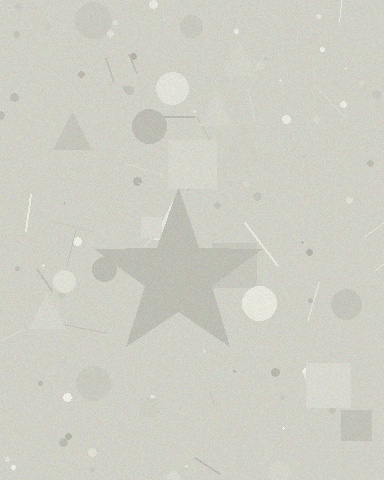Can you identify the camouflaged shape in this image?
The camouflaged shape is a star.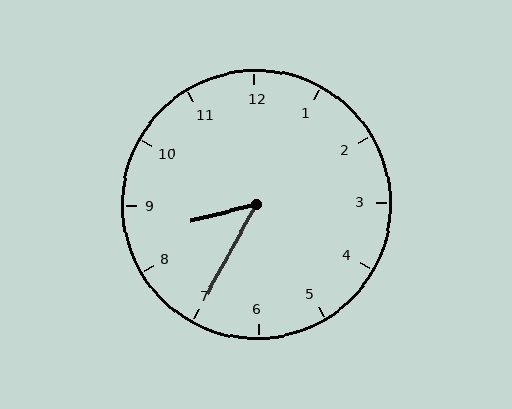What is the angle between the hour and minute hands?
Approximately 48 degrees.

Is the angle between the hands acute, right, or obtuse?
It is acute.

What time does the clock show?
8:35.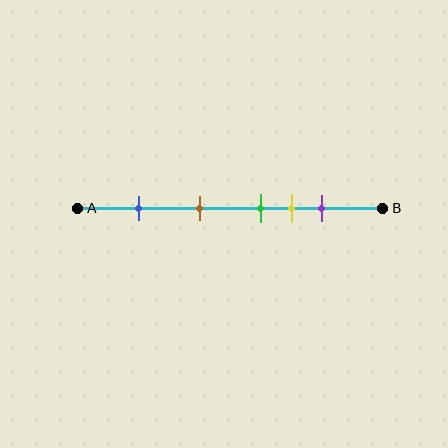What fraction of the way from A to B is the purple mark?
The purple mark is approximately 80% (0.8) of the way from A to B.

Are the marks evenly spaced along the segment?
No, the marks are not evenly spaced.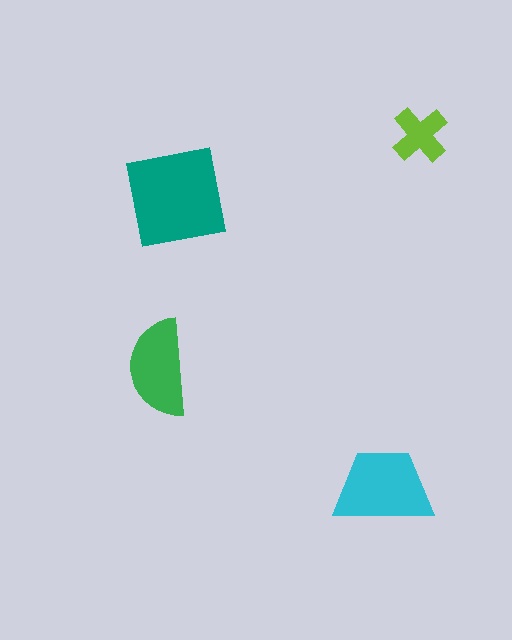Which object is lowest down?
The cyan trapezoid is bottommost.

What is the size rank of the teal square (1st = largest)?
1st.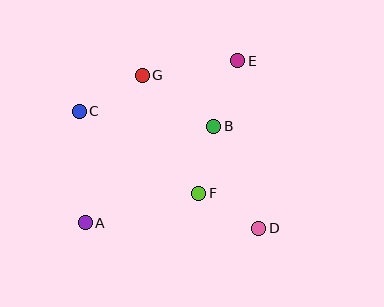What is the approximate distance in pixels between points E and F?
The distance between E and F is approximately 139 pixels.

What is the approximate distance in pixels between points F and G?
The distance between F and G is approximately 131 pixels.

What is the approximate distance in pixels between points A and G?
The distance between A and G is approximately 158 pixels.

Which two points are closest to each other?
Points B and F are closest to each other.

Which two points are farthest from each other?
Points A and E are farthest from each other.